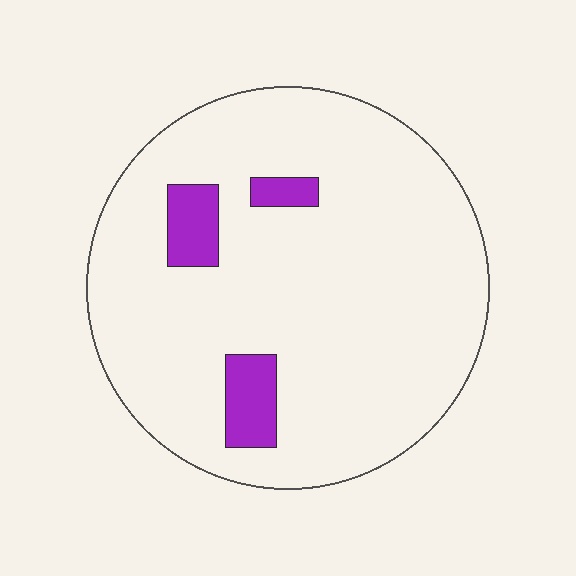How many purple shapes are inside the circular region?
3.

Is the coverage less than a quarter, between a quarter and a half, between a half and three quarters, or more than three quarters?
Less than a quarter.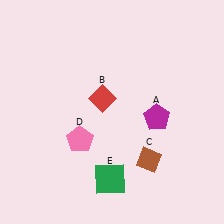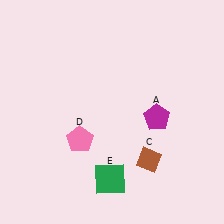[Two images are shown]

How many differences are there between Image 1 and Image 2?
There is 1 difference between the two images.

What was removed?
The red diamond (B) was removed in Image 2.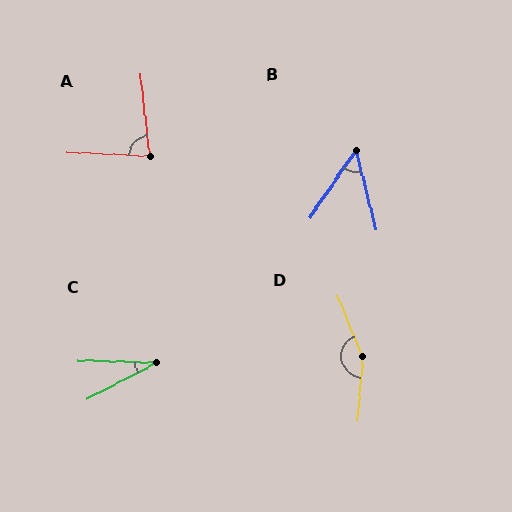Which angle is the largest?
D, at approximately 153 degrees.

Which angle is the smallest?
C, at approximately 29 degrees.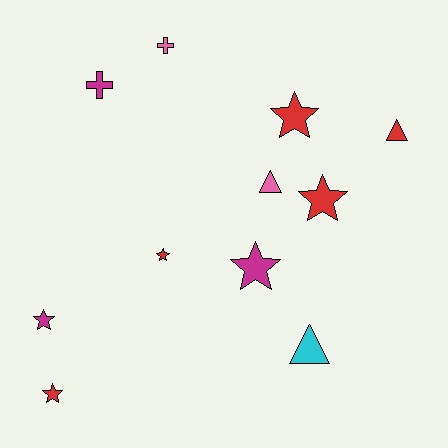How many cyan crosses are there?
There are no cyan crosses.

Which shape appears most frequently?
Star, with 6 objects.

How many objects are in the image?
There are 11 objects.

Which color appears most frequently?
Red, with 5 objects.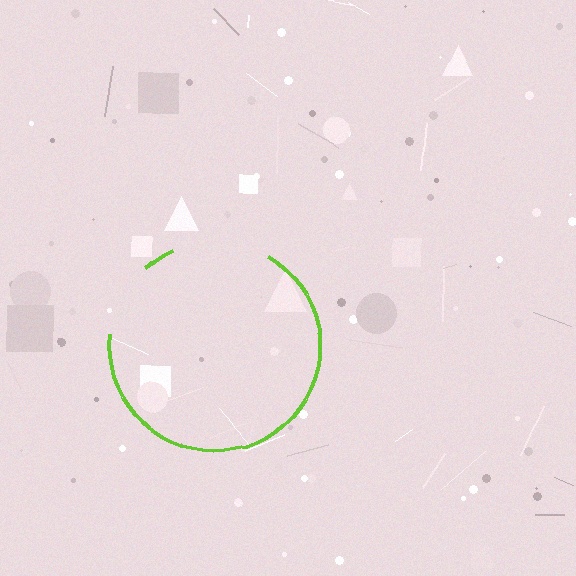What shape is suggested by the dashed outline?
The dashed outline suggests a circle.